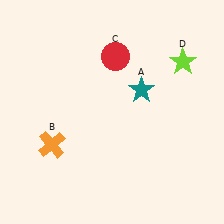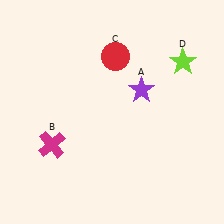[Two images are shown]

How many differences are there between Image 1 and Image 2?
There are 2 differences between the two images.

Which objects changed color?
A changed from teal to purple. B changed from orange to magenta.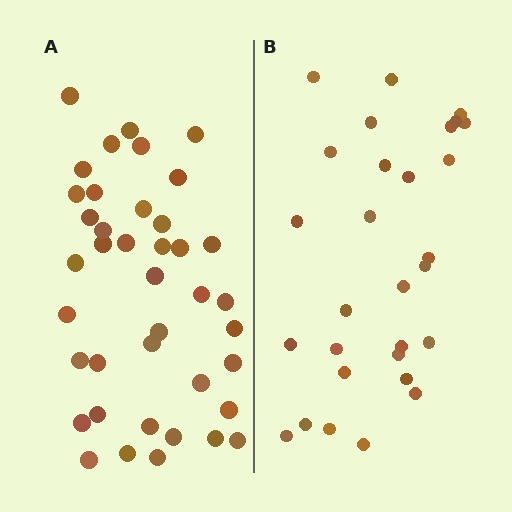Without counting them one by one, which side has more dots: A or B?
Region A (the left region) has more dots.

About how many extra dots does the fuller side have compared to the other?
Region A has roughly 12 or so more dots than region B.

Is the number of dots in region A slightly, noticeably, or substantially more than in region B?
Region A has noticeably more, but not dramatically so. The ratio is roughly 1.4 to 1.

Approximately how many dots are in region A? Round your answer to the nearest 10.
About 40 dots.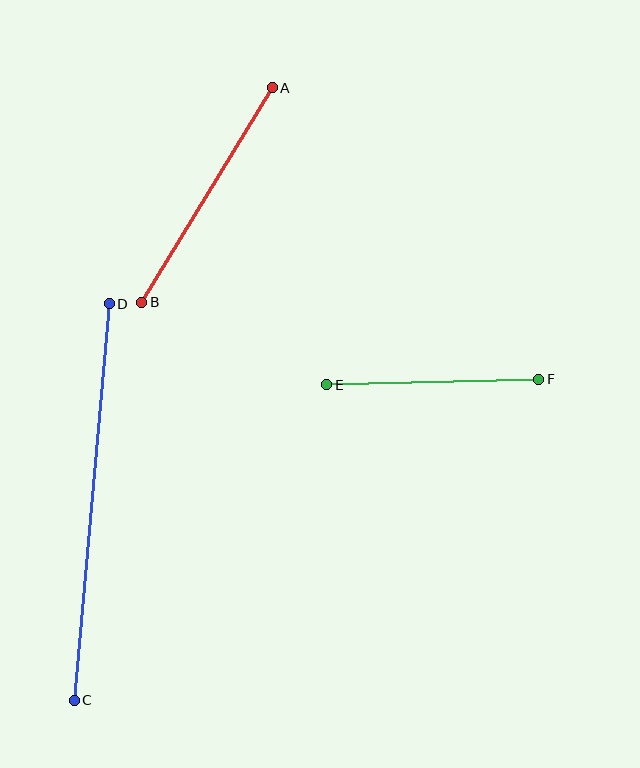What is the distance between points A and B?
The distance is approximately 251 pixels.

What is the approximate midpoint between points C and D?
The midpoint is at approximately (92, 502) pixels.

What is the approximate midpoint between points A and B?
The midpoint is at approximately (207, 195) pixels.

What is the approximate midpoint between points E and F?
The midpoint is at approximately (433, 382) pixels.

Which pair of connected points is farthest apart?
Points C and D are farthest apart.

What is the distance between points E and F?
The distance is approximately 212 pixels.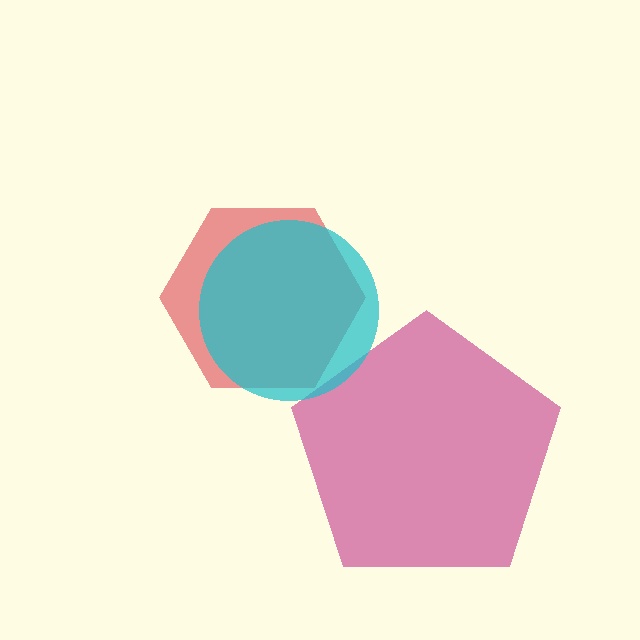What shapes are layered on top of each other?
The layered shapes are: a red hexagon, a magenta pentagon, a cyan circle.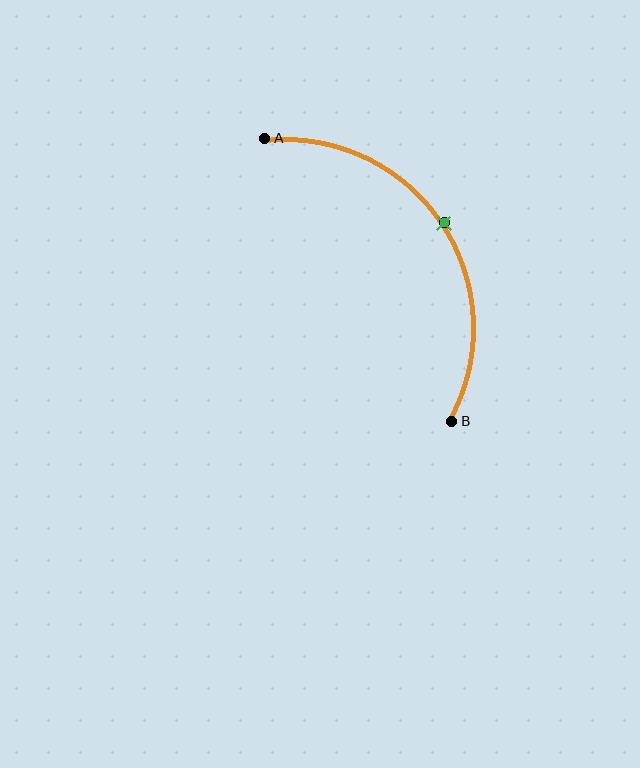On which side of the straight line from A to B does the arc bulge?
The arc bulges to the right of the straight line connecting A and B.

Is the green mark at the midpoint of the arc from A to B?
Yes. The green mark lies on the arc at equal arc-length from both A and B — it is the arc midpoint.